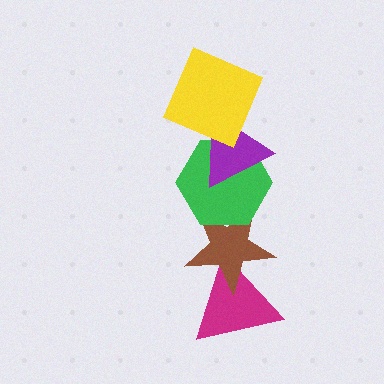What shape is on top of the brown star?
The green hexagon is on top of the brown star.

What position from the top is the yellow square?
The yellow square is 1st from the top.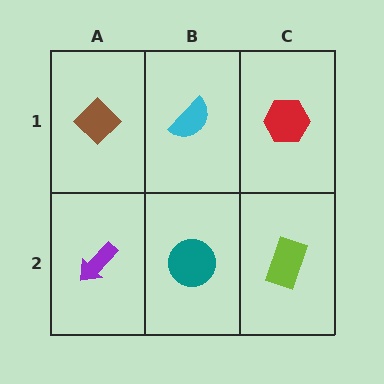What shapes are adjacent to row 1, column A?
A purple arrow (row 2, column A), a cyan semicircle (row 1, column B).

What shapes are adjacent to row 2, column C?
A red hexagon (row 1, column C), a teal circle (row 2, column B).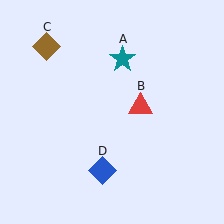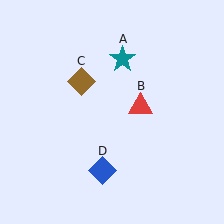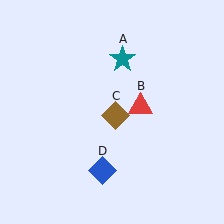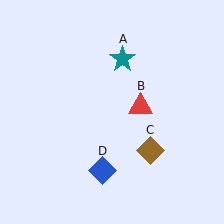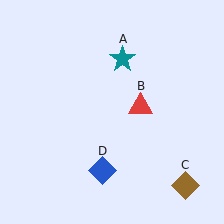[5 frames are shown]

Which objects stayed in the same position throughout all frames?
Teal star (object A) and red triangle (object B) and blue diamond (object D) remained stationary.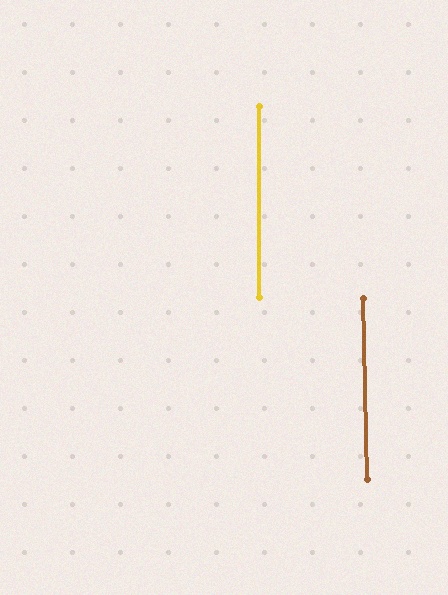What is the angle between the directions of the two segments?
Approximately 2 degrees.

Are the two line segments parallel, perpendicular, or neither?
Parallel — their directions differ by only 1.6°.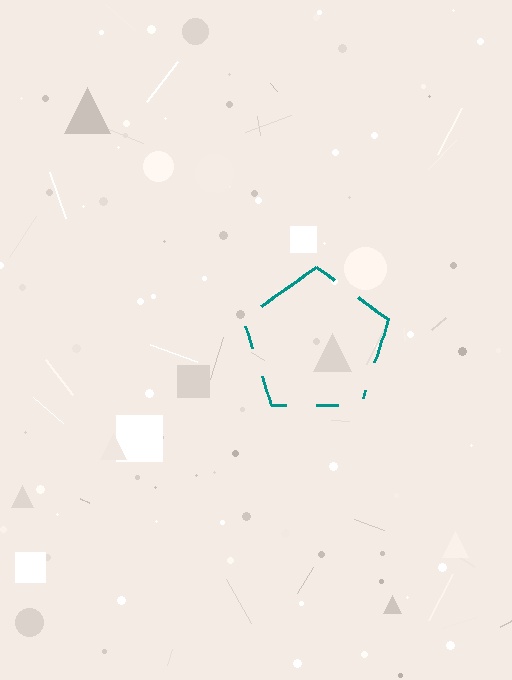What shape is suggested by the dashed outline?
The dashed outline suggests a pentagon.